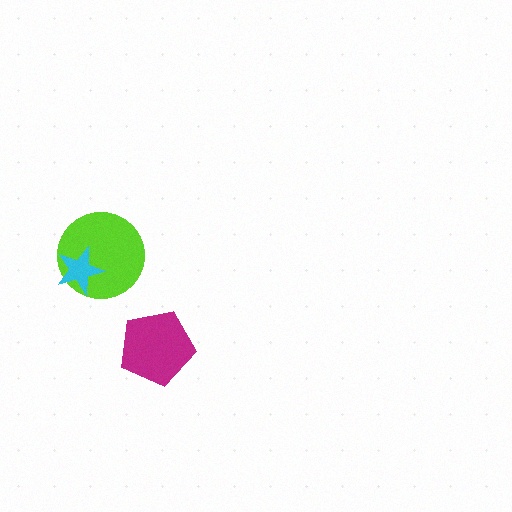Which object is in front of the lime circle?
The cyan star is in front of the lime circle.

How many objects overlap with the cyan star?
1 object overlaps with the cyan star.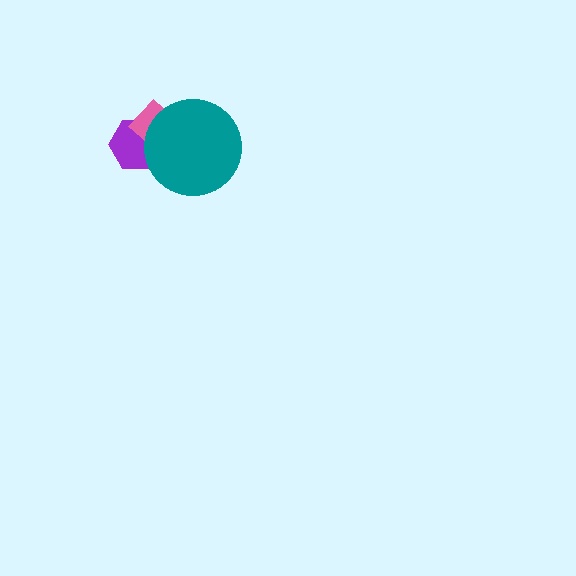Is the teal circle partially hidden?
No, no other shape covers it.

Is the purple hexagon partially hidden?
Yes, it is partially covered by another shape.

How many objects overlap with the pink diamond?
2 objects overlap with the pink diamond.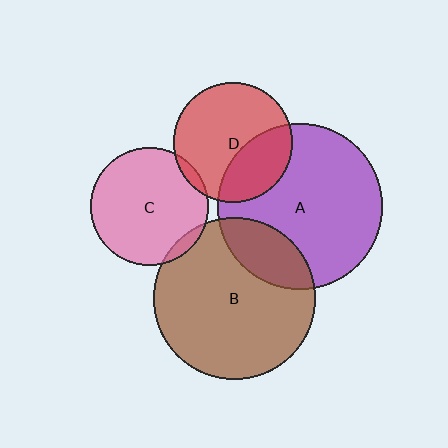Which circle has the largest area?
Circle A (purple).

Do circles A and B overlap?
Yes.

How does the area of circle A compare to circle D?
Approximately 1.9 times.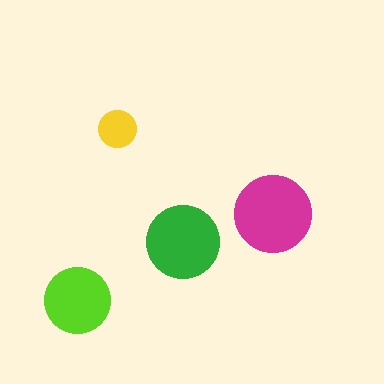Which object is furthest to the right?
The magenta circle is rightmost.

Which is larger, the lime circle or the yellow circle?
The lime one.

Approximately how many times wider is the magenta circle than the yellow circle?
About 2 times wider.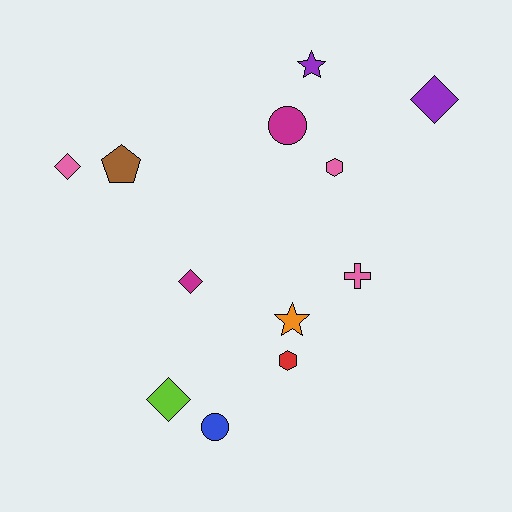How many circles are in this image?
There are 2 circles.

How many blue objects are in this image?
There is 1 blue object.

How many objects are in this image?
There are 12 objects.